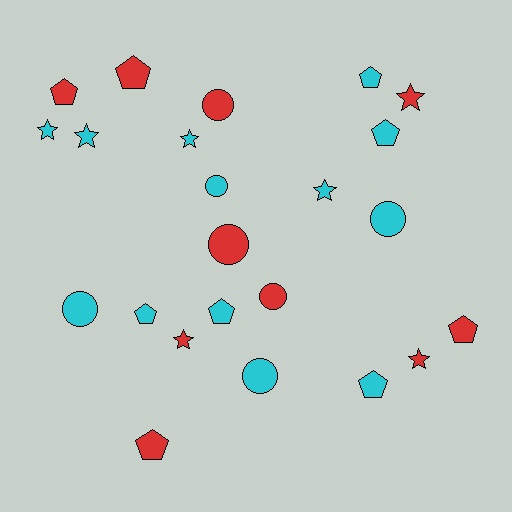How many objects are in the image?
There are 23 objects.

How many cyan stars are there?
There are 4 cyan stars.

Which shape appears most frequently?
Pentagon, with 9 objects.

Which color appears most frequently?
Cyan, with 13 objects.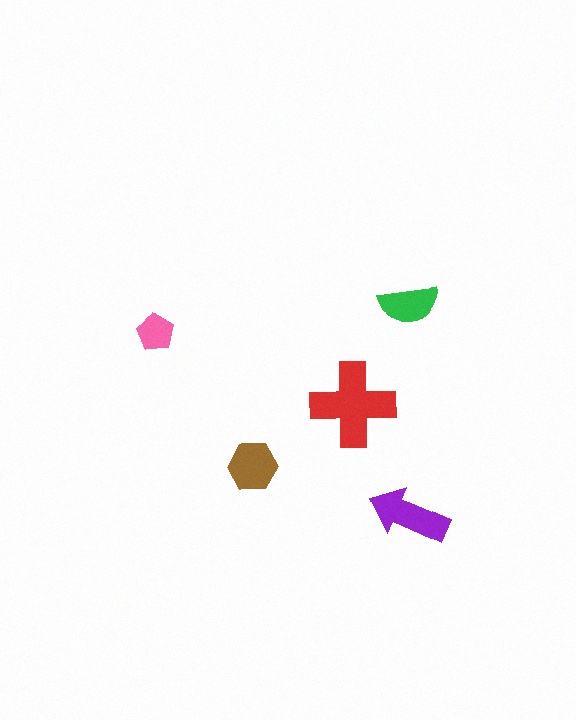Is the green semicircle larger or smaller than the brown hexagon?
Smaller.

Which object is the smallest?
The pink pentagon.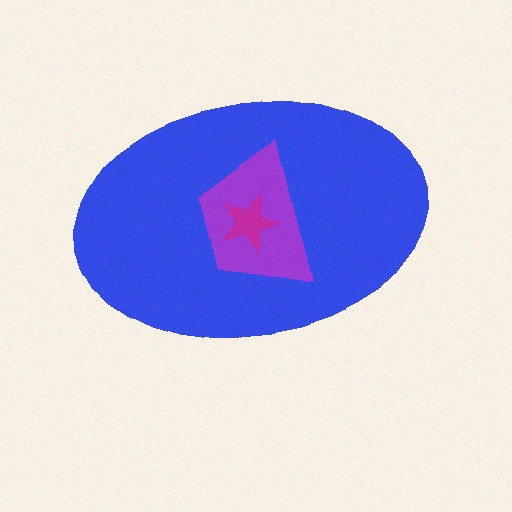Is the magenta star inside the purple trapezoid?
Yes.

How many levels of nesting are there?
3.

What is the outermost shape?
The blue ellipse.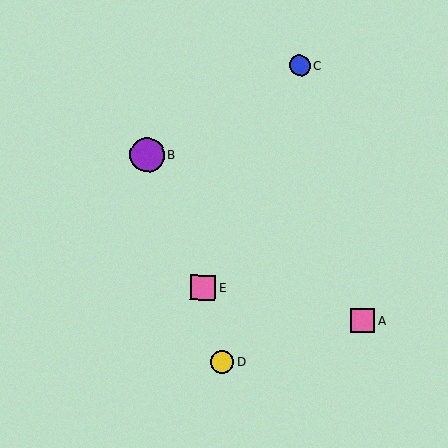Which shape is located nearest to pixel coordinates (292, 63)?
The blue circle (labeled C) at (300, 66) is nearest to that location.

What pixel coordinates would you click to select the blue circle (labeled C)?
Click at (300, 66) to select the blue circle C.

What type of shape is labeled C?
Shape C is a blue circle.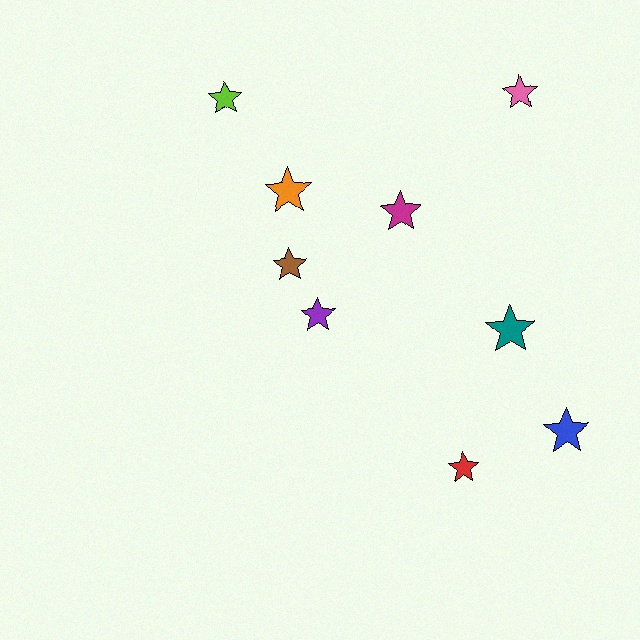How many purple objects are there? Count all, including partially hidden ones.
There is 1 purple object.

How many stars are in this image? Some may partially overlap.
There are 9 stars.